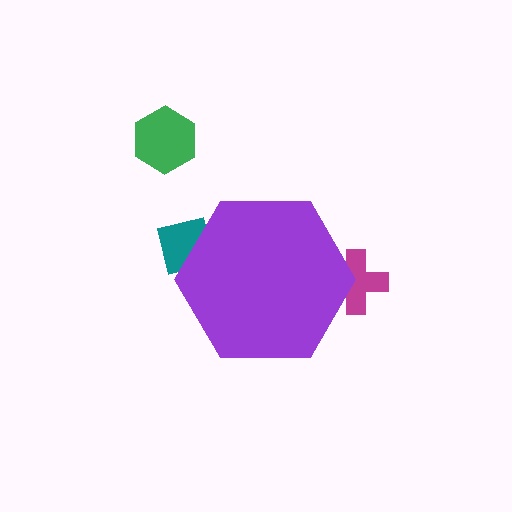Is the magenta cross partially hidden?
Yes, the magenta cross is partially hidden behind the purple hexagon.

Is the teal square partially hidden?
Yes, the teal square is partially hidden behind the purple hexagon.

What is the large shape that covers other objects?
A purple hexagon.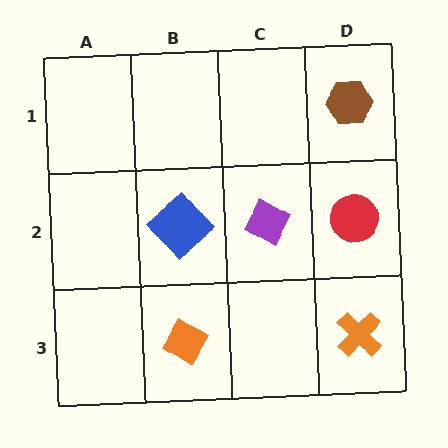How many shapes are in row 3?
2 shapes.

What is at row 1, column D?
A brown hexagon.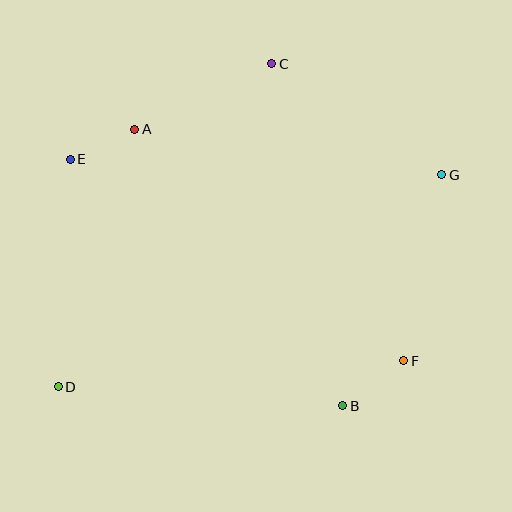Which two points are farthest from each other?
Points D and G are farthest from each other.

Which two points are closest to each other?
Points A and E are closest to each other.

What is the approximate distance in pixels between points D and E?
The distance between D and E is approximately 228 pixels.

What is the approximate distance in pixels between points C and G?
The distance between C and G is approximately 203 pixels.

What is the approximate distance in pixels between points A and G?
The distance between A and G is approximately 311 pixels.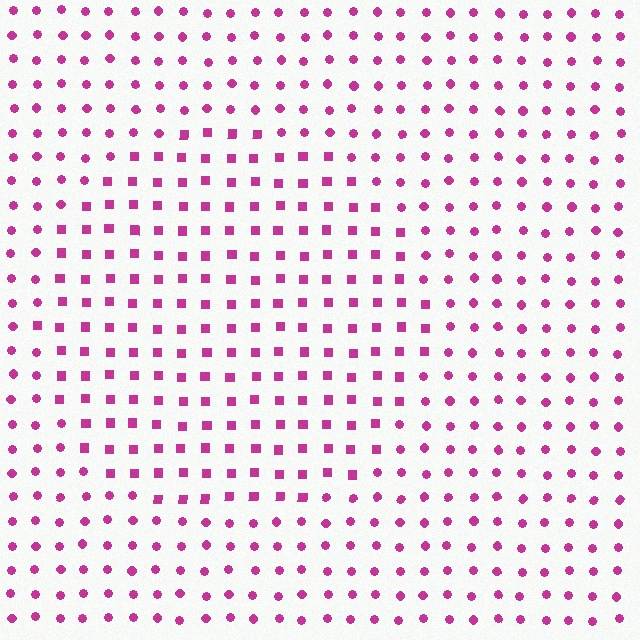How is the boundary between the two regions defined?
The boundary is defined by a change in element shape: squares inside vs. circles outside. All elements share the same color and spacing.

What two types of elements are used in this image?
The image uses squares inside the circle region and circles outside it.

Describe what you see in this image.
The image is filled with small magenta elements arranged in a uniform grid. A circle-shaped region contains squares, while the surrounding area contains circles. The boundary is defined purely by the change in element shape.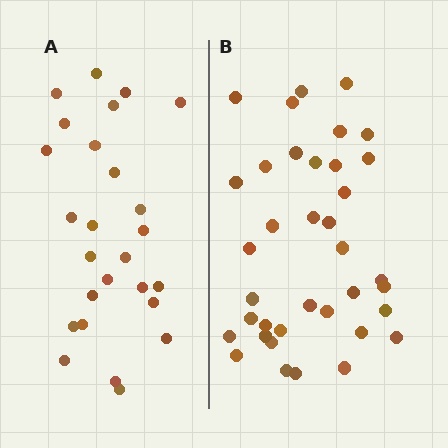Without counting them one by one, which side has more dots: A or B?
Region B (the right region) has more dots.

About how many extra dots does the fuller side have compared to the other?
Region B has roughly 12 or so more dots than region A.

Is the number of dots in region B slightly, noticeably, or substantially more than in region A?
Region B has noticeably more, but not dramatically so. The ratio is roughly 1.4 to 1.